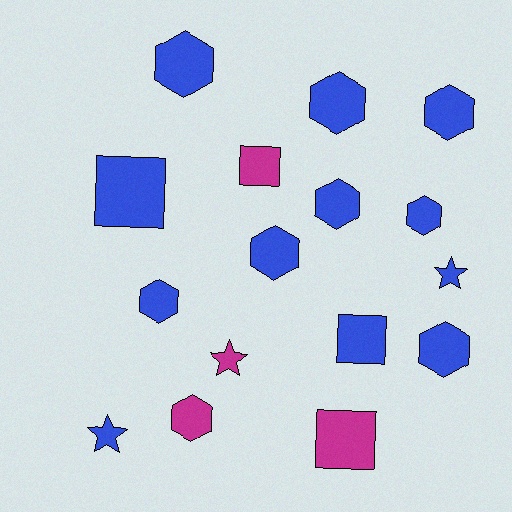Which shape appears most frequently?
Hexagon, with 9 objects.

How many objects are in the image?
There are 16 objects.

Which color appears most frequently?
Blue, with 12 objects.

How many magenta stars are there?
There is 1 magenta star.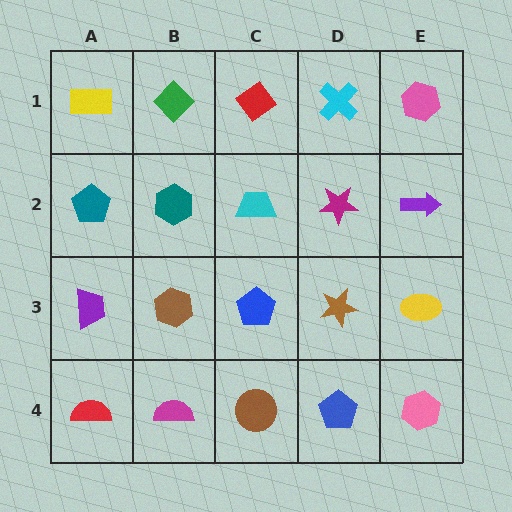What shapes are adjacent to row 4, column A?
A purple trapezoid (row 3, column A), a magenta semicircle (row 4, column B).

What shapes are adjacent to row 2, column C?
A red diamond (row 1, column C), a blue pentagon (row 3, column C), a teal hexagon (row 2, column B), a magenta star (row 2, column D).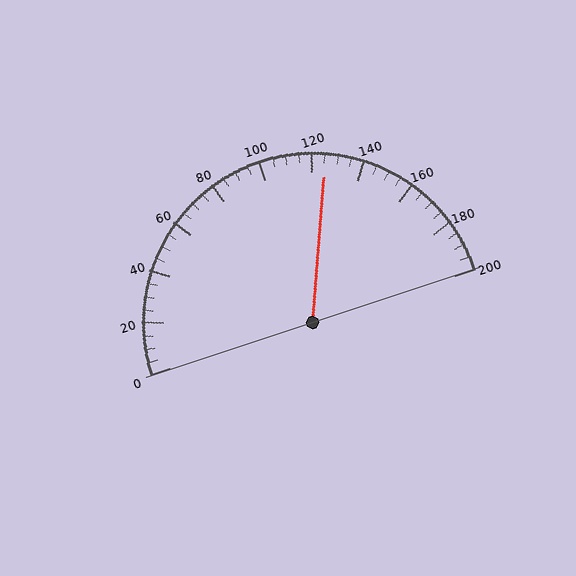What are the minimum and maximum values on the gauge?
The gauge ranges from 0 to 200.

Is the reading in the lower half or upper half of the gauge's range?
The reading is in the upper half of the range (0 to 200).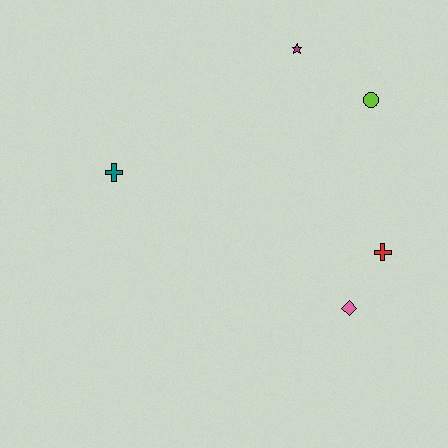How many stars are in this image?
There is 1 star.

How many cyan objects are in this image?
There are no cyan objects.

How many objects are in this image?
There are 5 objects.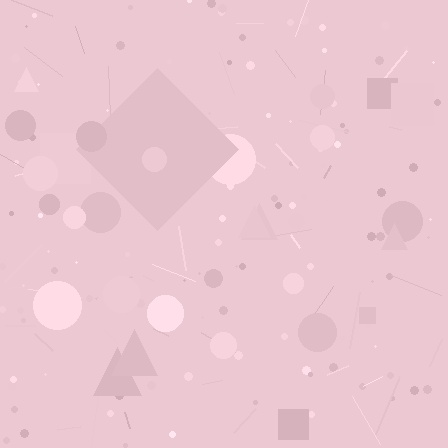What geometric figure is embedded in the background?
A diamond is embedded in the background.